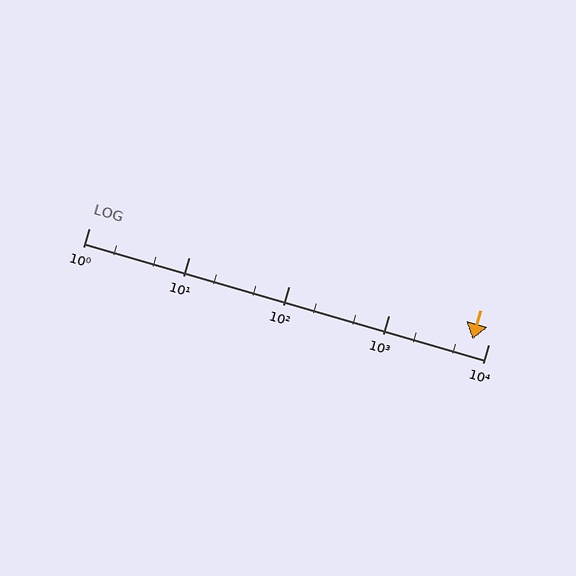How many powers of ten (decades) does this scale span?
The scale spans 4 decades, from 1 to 10000.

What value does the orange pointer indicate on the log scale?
The pointer indicates approximately 6900.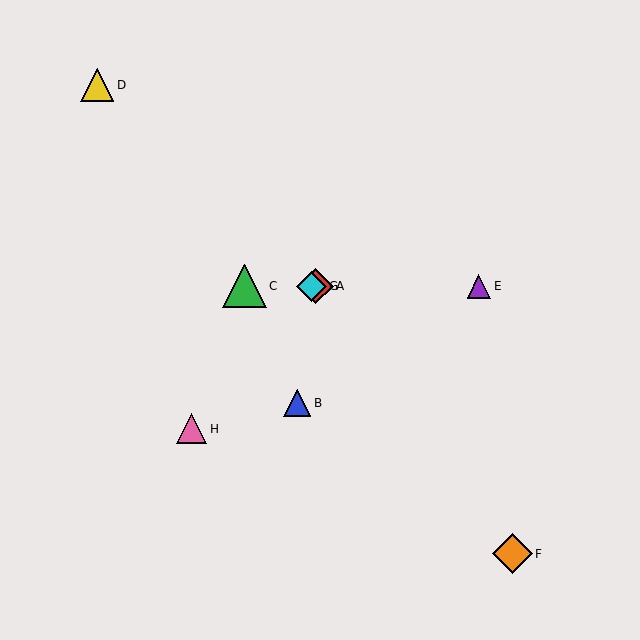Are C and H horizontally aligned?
No, C is at y≈286 and H is at y≈429.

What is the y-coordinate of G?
Object G is at y≈286.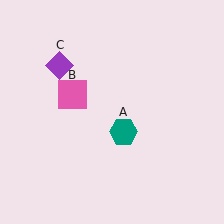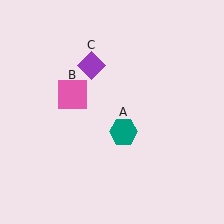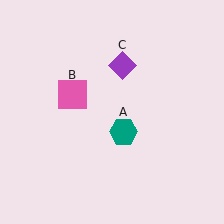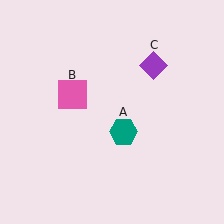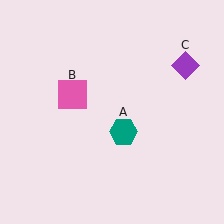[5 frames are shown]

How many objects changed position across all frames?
1 object changed position: purple diamond (object C).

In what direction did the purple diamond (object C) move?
The purple diamond (object C) moved right.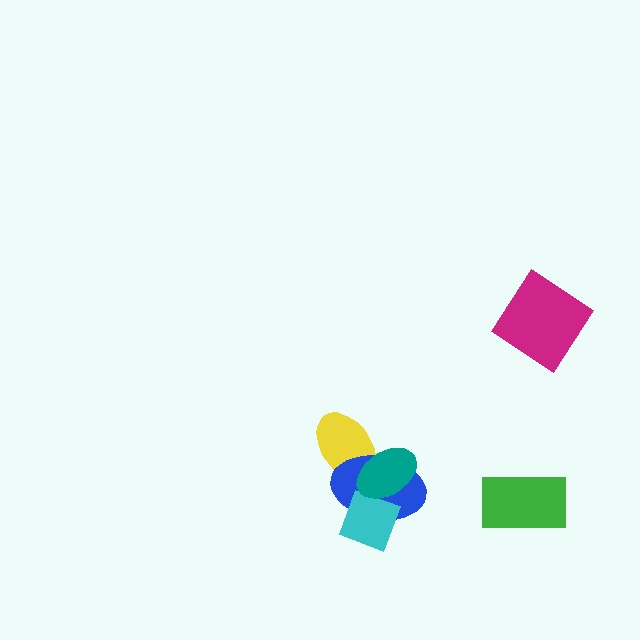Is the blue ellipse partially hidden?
Yes, it is partially covered by another shape.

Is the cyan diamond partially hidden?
Yes, it is partially covered by another shape.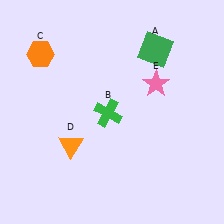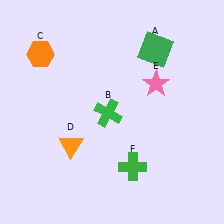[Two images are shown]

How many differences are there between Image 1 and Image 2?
There is 1 difference between the two images.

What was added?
A green cross (F) was added in Image 2.